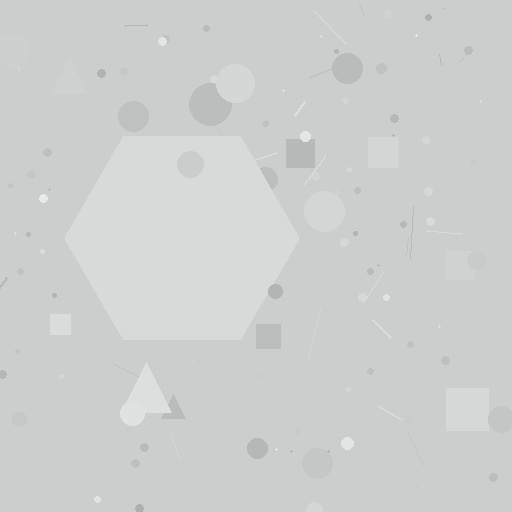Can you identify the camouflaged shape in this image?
The camouflaged shape is a hexagon.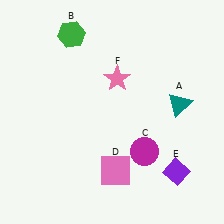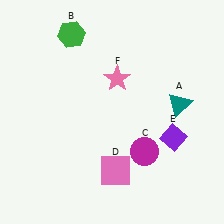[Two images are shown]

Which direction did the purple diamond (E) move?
The purple diamond (E) moved up.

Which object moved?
The purple diamond (E) moved up.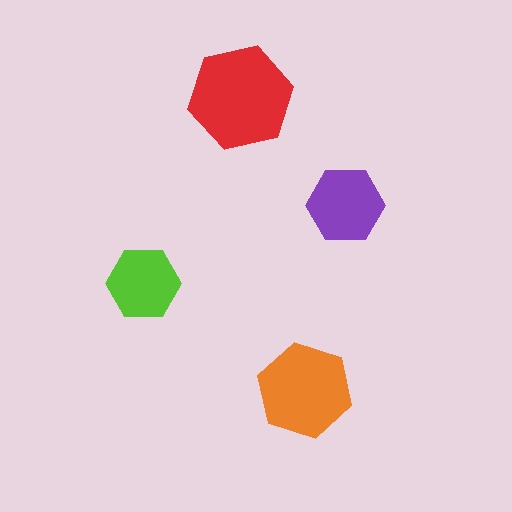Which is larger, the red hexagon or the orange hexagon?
The red one.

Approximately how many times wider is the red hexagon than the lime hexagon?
About 1.5 times wider.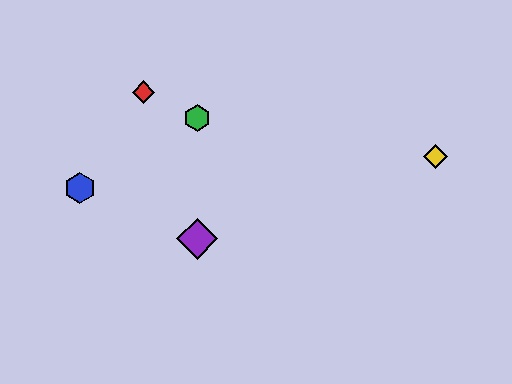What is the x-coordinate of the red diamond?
The red diamond is at x≈144.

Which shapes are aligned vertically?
The green hexagon, the purple diamond are aligned vertically.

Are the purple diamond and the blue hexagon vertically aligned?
No, the purple diamond is at x≈197 and the blue hexagon is at x≈80.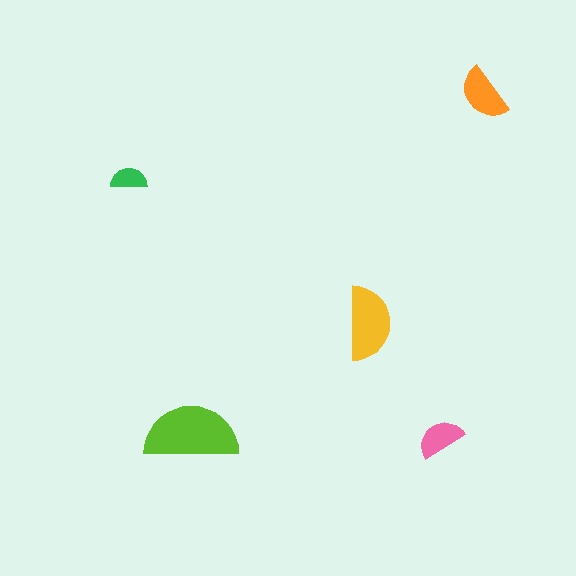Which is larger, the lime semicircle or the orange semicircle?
The lime one.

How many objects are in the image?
There are 5 objects in the image.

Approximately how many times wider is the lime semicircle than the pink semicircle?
About 2 times wider.